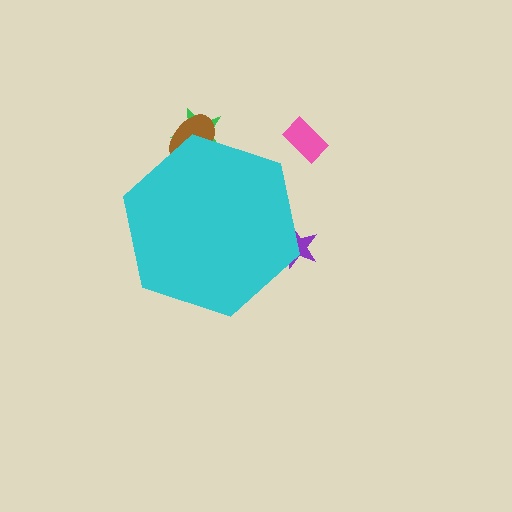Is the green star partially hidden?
Yes, the green star is partially hidden behind the cyan hexagon.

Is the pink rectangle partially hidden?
No, the pink rectangle is fully visible.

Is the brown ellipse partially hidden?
Yes, the brown ellipse is partially hidden behind the cyan hexagon.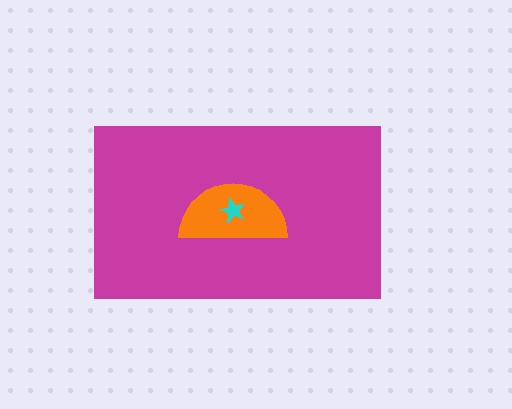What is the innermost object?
The cyan star.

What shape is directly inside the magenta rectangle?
The orange semicircle.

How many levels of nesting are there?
3.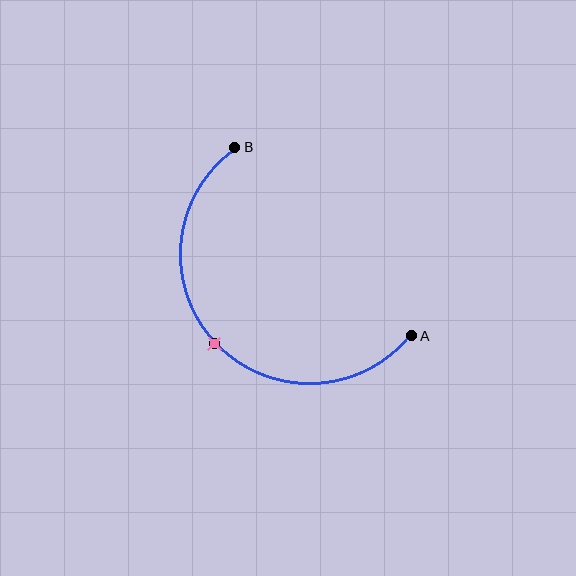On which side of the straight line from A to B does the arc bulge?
The arc bulges below and to the left of the straight line connecting A and B.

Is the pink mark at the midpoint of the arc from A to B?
Yes. The pink mark lies on the arc at equal arc-length from both A and B — it is the arc midpoint.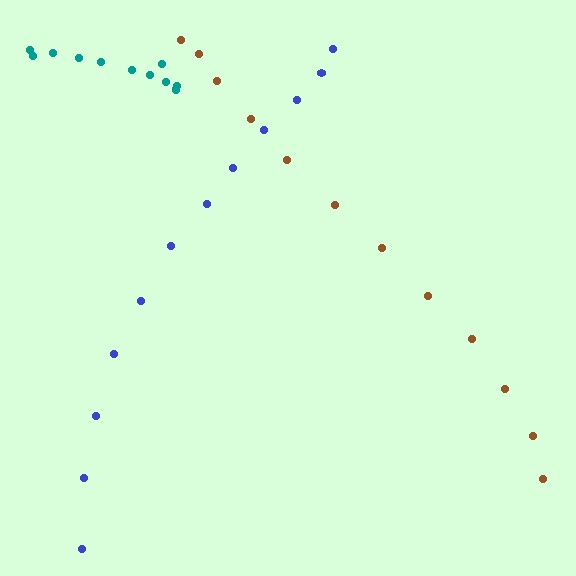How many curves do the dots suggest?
There are 3 distinct paths.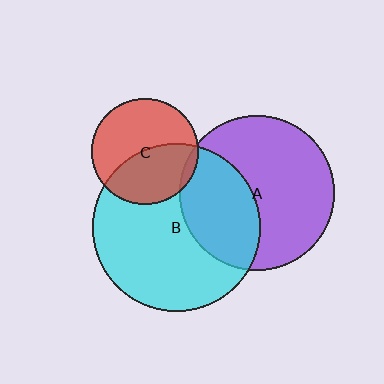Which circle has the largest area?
Circle B (cyan).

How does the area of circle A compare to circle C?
Approximately 2.1 times.